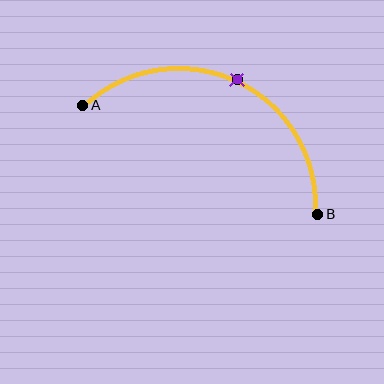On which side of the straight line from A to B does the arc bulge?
The arc bulges above the straight line connecting A and B.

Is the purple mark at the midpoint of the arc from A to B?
Yes. The purple mark lies on the arc at equal arc-length from both A and B — it is the arc midpoint.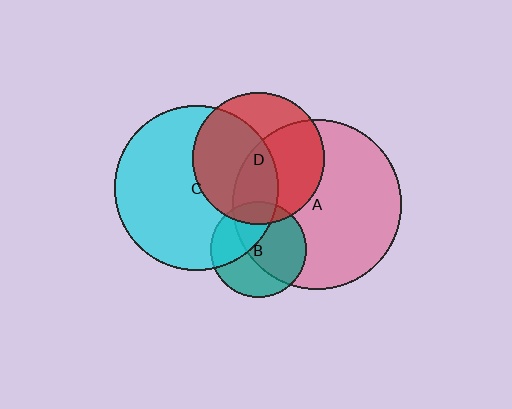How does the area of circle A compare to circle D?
Approximately 1.6 times.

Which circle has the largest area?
Circle A (pink).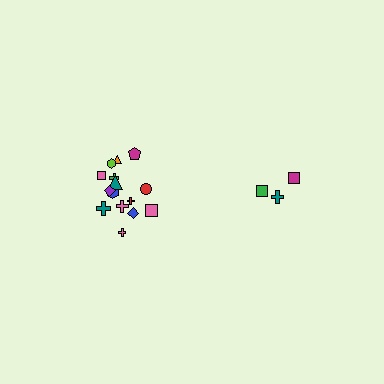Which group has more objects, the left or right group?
The left group.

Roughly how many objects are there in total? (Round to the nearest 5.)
Roughly 20 objects in total.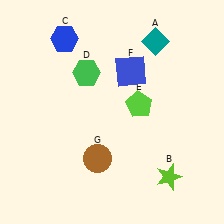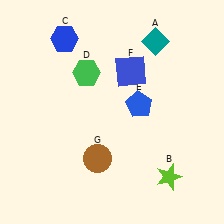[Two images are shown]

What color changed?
The pentagon (E) changed from lime in Image 1 to blue in Image 2.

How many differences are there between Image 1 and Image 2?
There is 1 difference between the two images.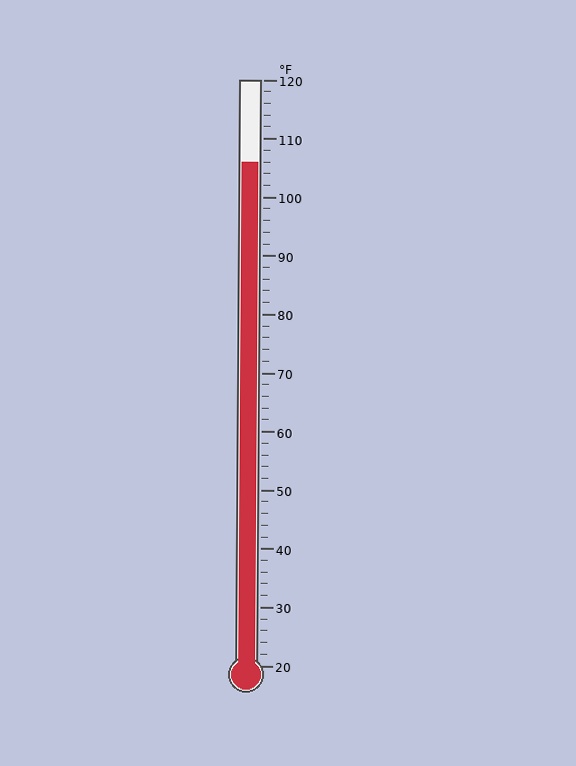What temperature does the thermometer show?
The thermometer shows approximately 106°F.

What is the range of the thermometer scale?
The thermometer scale ranges from 20°F to 120°F.